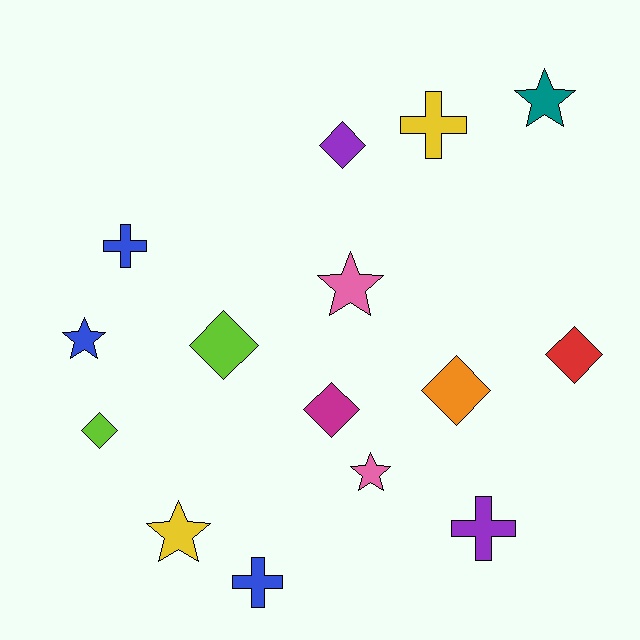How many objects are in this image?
There are 15 objects.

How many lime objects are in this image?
There are 2 lime objects.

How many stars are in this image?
There are 5 stars.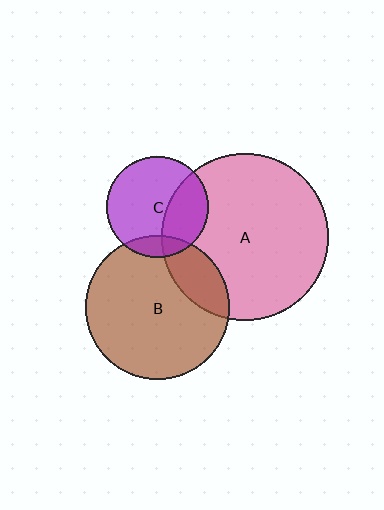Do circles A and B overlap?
Yes.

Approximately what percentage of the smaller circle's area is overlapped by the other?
Approximately 20%.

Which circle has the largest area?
Circle A (pink).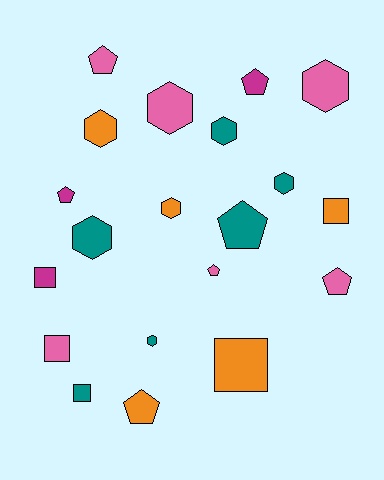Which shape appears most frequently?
Hexagon, with 8 objects.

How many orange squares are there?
There are 2 orange squares.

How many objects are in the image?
There are 20 objects.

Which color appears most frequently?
Teal, with 6 objects.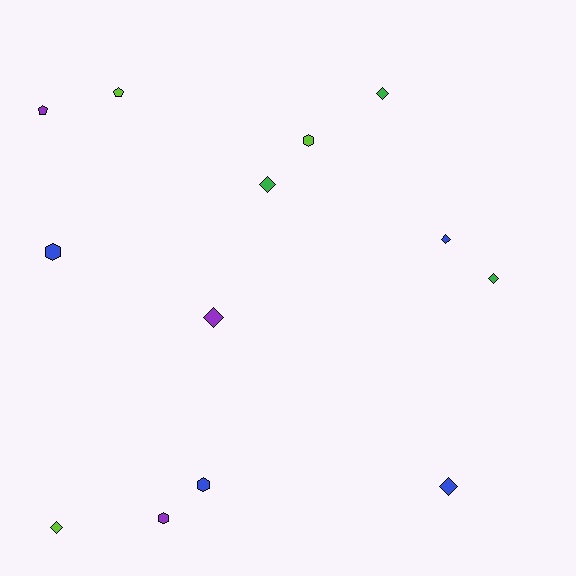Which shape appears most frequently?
Diamond, with 7 objects.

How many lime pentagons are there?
There is 1 lime pentagon.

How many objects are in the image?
There are 13 objects.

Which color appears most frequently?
Blue, with 4 objects.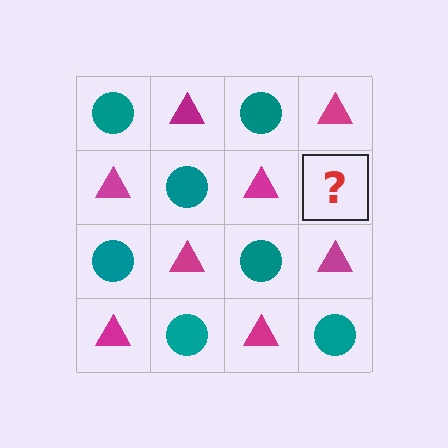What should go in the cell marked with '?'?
The missing cell should contain a teal circle.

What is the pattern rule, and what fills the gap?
The rule is that it alternates teal circle and magenta triangle in a checkerboard pattern. The gap should be filled with a teal circle.